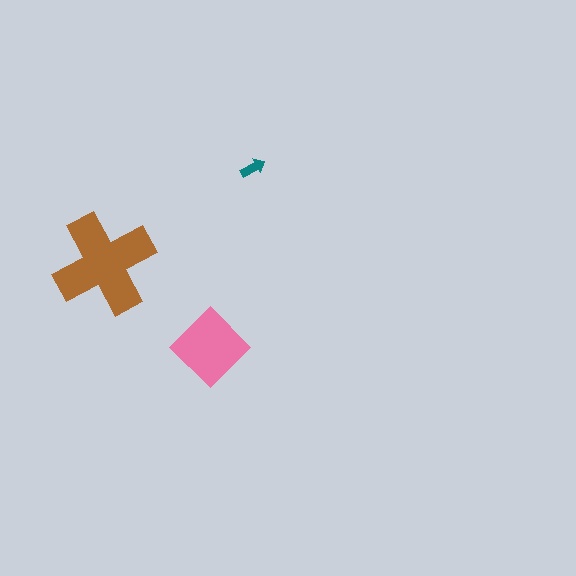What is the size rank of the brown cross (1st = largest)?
1st.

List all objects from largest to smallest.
The brown cross, the pink diamond, the teal arrow.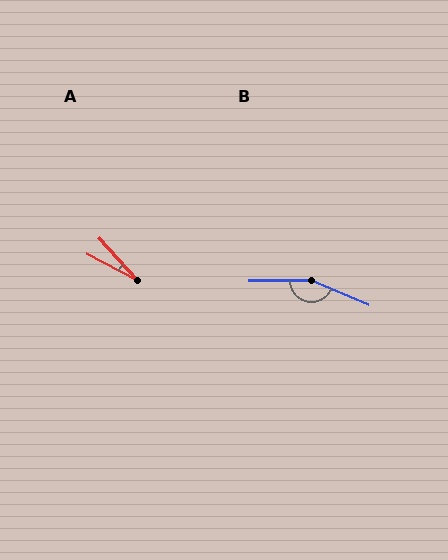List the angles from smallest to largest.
A (20°), B (156°).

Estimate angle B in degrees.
Approximately 156 degrees.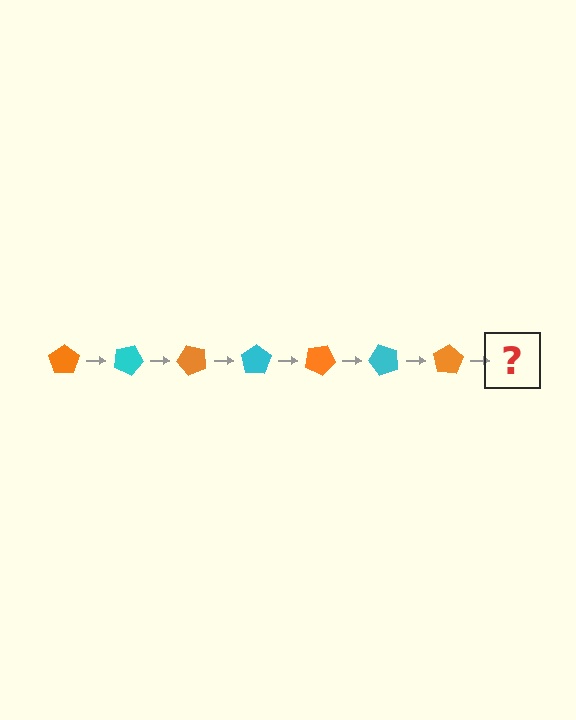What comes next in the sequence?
The next element should be a cyan pentagon, rotated 175 degrees from the start.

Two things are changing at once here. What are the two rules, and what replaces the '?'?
The two rules are that it rotates 25 degrees each step and the color cycles through orange and cyan. The '?' should be a cyan pentagon, rotated 175 degrees from the start.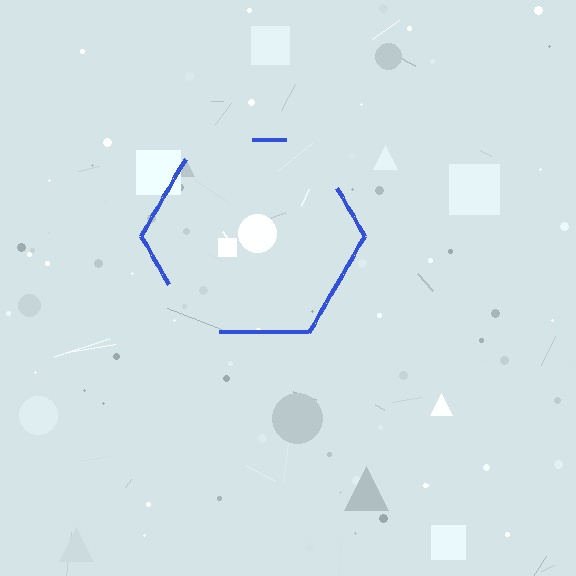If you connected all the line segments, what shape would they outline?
They would outline a hexagon.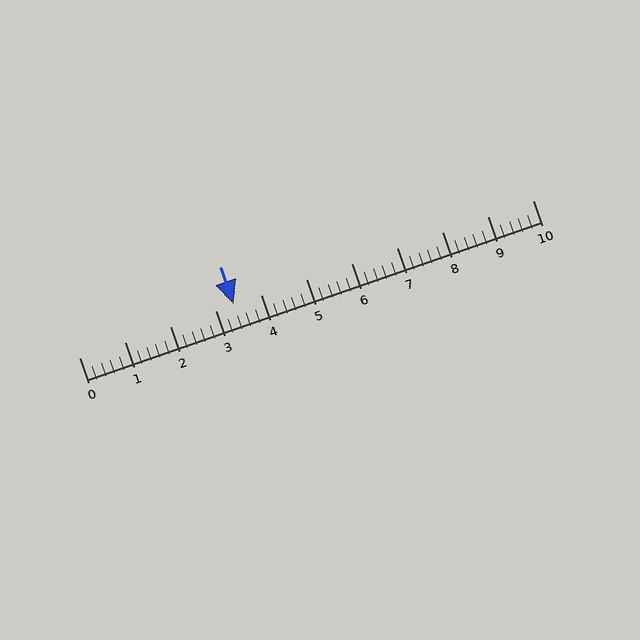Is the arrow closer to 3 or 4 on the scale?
The arrow is closer to 3.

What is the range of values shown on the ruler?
The ruler shows values from 0 to 10.